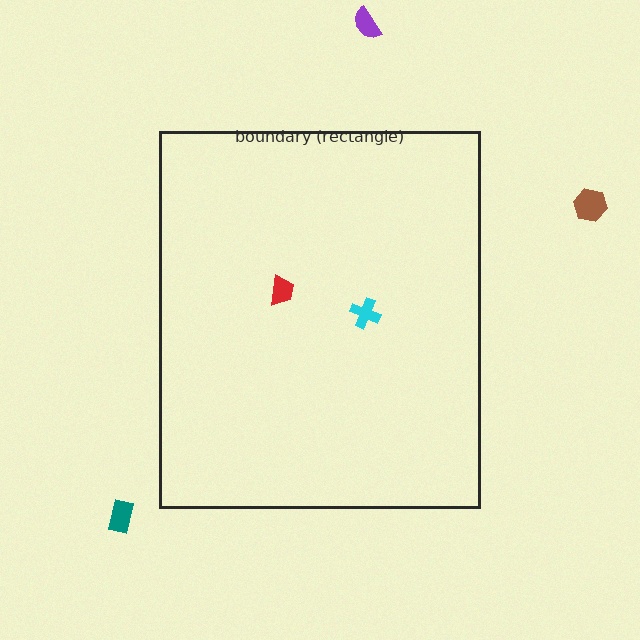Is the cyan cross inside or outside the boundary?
Inside.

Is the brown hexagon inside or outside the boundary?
Outside.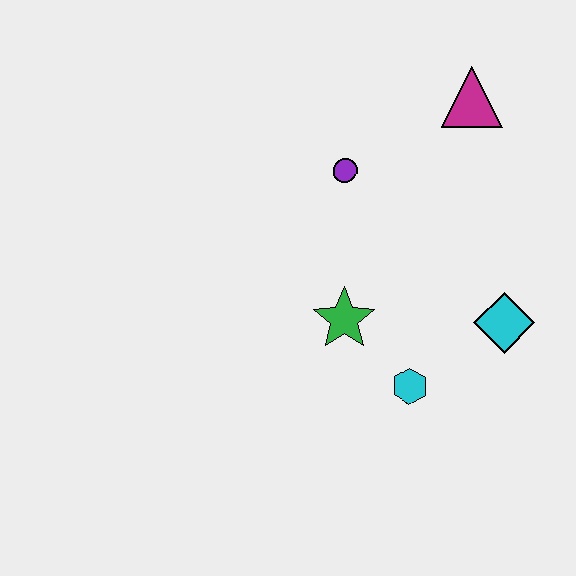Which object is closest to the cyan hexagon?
The green star is closest to the cyan hexagon.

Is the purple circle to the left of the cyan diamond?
Yes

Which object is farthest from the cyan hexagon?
The magenta triangle is farthest from the cyan hexagon.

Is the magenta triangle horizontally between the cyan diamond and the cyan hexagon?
Yes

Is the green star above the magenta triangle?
No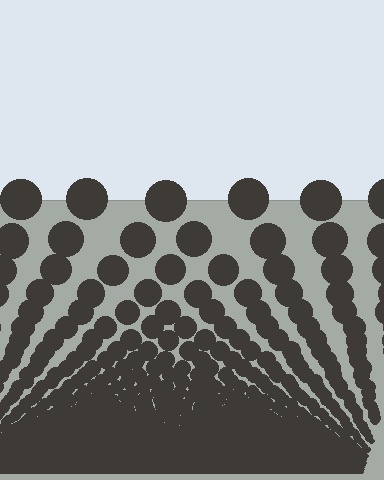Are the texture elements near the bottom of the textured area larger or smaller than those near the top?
Smaller. The gradient is inverted — elements near the bottom are smaller and denser.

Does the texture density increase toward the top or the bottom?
Density increases toward the bottom.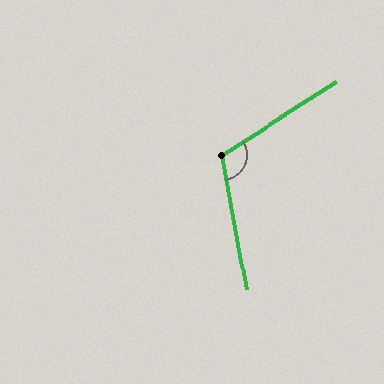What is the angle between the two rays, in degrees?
Approximately 112 degrees.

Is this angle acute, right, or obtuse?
It is obtuse.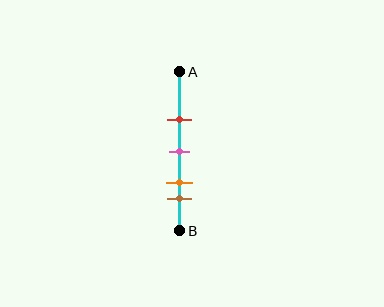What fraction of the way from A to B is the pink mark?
The pink mark is approximately 50% (0.5) of the way from A to B.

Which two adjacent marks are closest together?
The orange and brown marks are the closest adjacent pair.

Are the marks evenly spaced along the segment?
No, the marks are not evenly spaced.